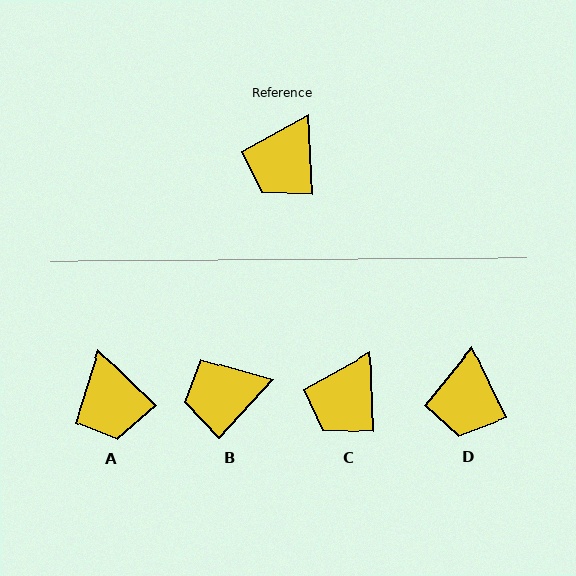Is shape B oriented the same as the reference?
No, it is off by about 45 degrees.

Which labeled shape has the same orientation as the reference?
C.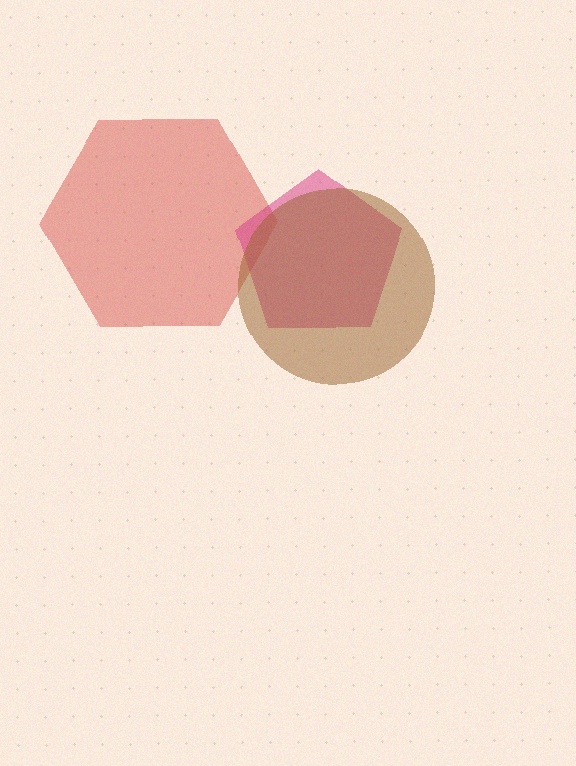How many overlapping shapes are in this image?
There are 3 overlapping shapes in the image.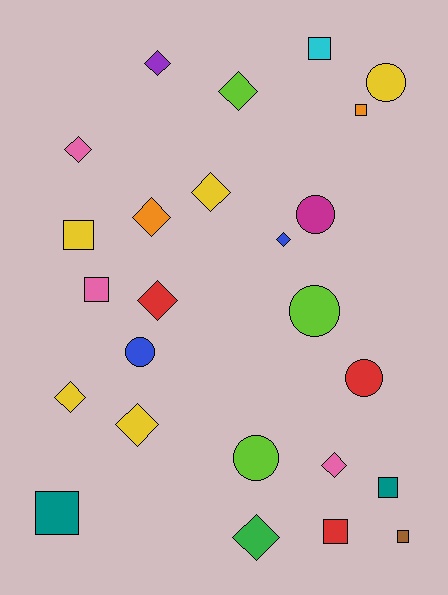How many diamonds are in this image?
There are 11 diamonds.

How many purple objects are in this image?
There is 1 purple object.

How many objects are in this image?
There are 25 objects.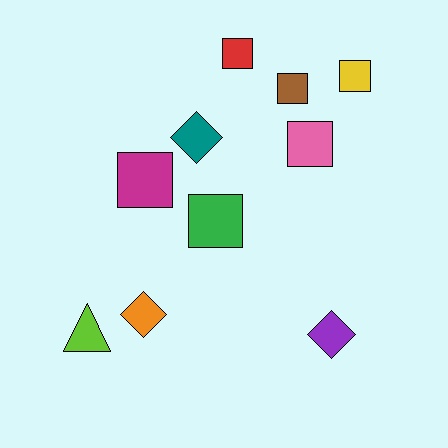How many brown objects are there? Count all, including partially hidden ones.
There is 1 brown object.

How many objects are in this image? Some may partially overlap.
There are 10 objects.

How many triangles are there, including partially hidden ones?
There is 1 triangle.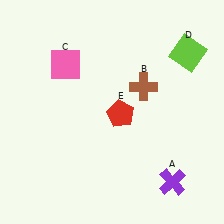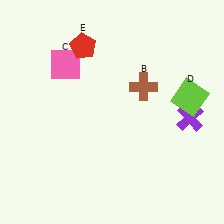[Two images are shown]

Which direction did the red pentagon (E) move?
The red pentagon (E) moved up.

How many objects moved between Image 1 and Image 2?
3 objects moved between the two images.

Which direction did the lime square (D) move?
The lime square (D) moved down.